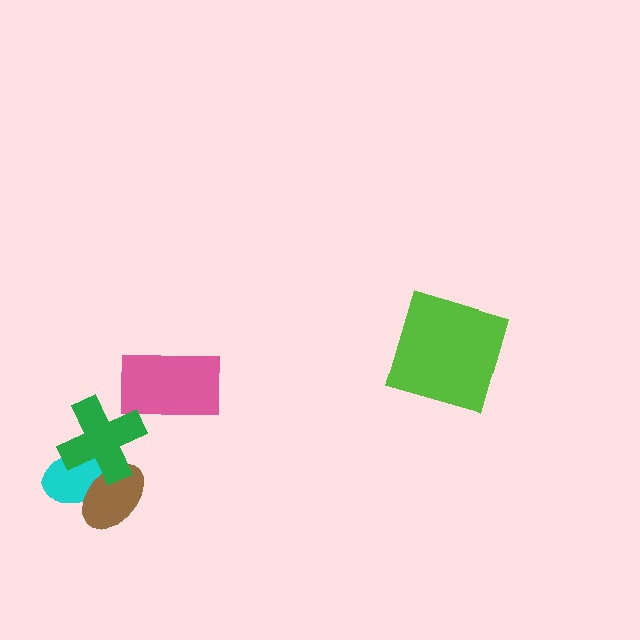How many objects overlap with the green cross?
2 objects overlap with the green cross.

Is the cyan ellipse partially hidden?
Yes, it is partially covered by another shape.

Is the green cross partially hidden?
No, no other shape covers it.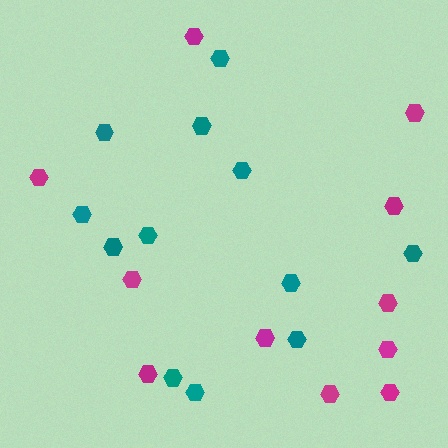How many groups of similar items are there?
There are 2 groups: one group of teal hexagons (12) and one group of magenta hexagons (11).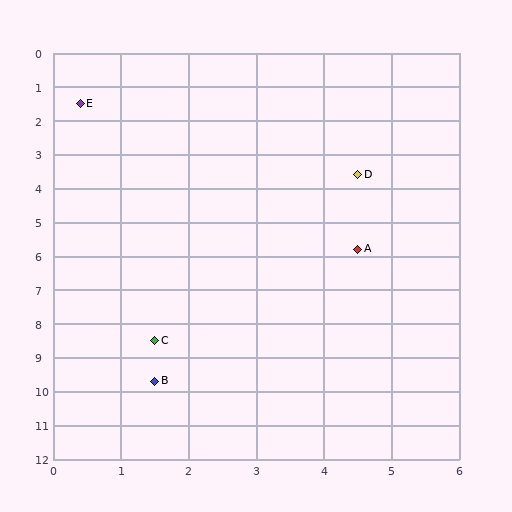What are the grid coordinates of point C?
Point C is at approximately (1.5, 8.5).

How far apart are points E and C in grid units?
Points E and C are about 7.1 grid units apart.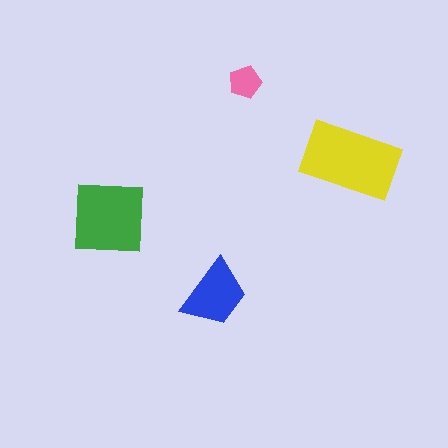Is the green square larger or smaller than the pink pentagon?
Larger.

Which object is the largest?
The yellow rectangle.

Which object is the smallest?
The pink pentagon.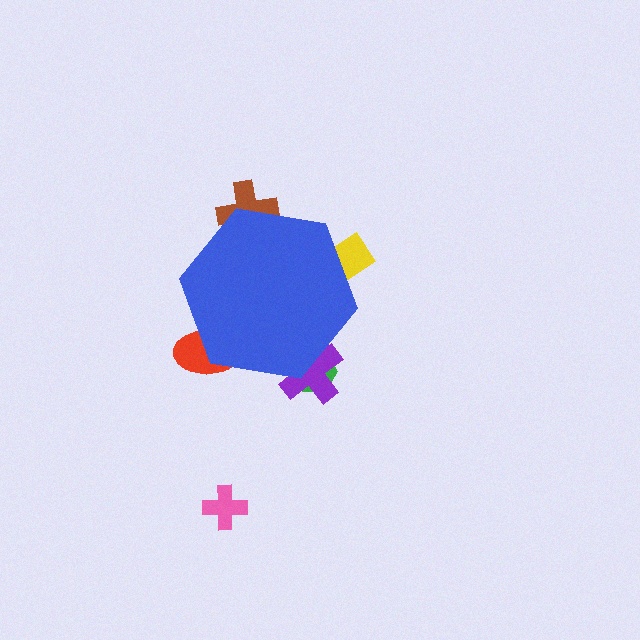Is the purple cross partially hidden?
Yes, the purple cross is partially hidden behind the blue hexagon.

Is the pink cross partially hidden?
No, the pink cross is fully visible.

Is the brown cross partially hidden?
Yes, the brown cross is partially hidden behind the blue hexagon.